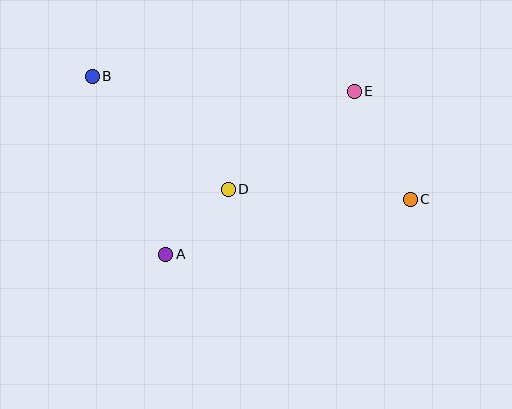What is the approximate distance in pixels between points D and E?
The distance between D and E is approximately 159 pixels.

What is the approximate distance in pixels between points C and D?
The distance between C and D is approximately 182 pixels.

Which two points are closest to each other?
Points A and D are closest to each other.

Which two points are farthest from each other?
Points B and C are farthest from each other.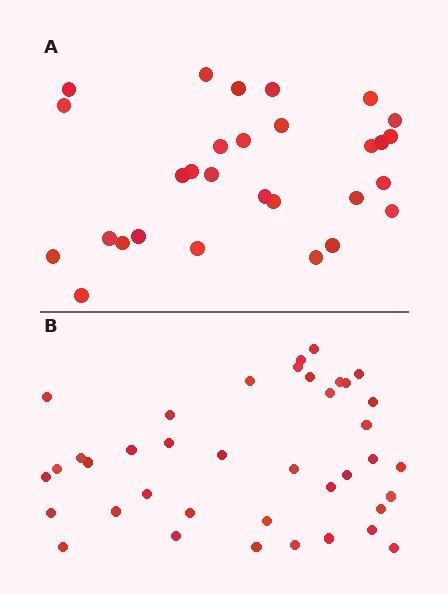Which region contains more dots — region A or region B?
Region B (the bottom region) has more dots.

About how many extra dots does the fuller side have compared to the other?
Region B has roughly 10 or so more dots than region A.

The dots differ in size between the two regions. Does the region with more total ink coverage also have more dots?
No. Region A has more total ink coverage because its dots are larger, but region B actually contains more individual dots. Total area can be misleading — the number of items is what matters here.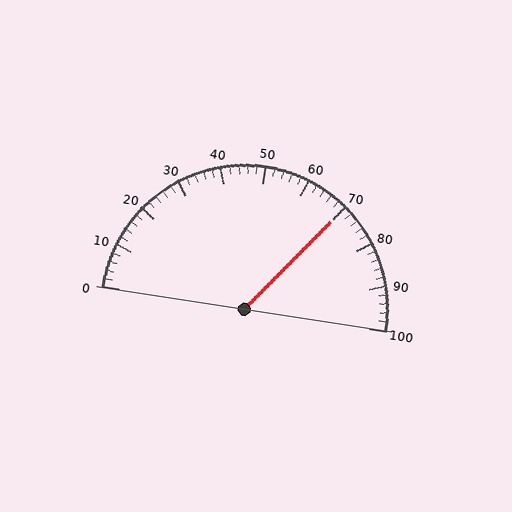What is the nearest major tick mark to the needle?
The nearest major tick mark is 70.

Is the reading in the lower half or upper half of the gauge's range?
The reading is in the upper half of the range (0 to 100).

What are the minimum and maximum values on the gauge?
The gauge ranges from 0 to 100.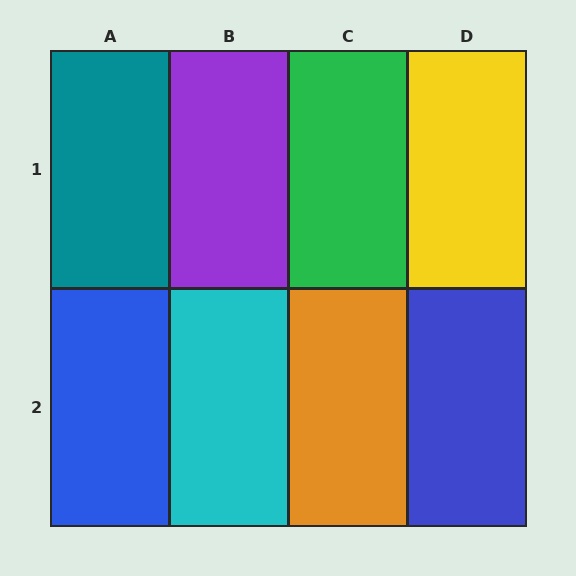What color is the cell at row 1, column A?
Teal.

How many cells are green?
1 cell is green.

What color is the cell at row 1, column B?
Purple.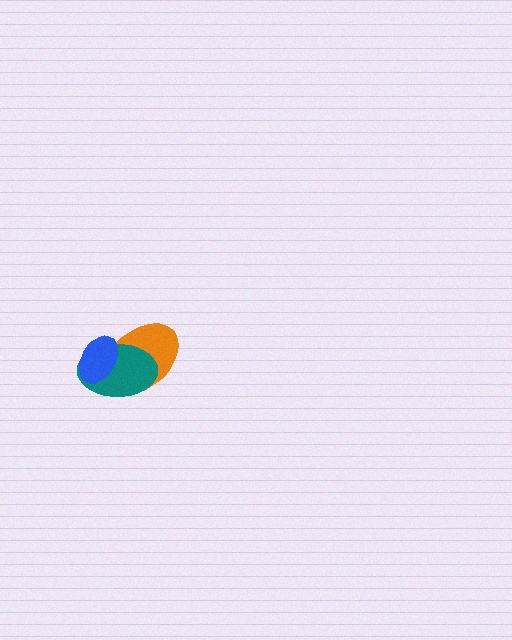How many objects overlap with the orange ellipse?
2 objects overlap with the orange ellipse.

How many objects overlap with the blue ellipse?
2 objects overlap with the blue ellipse.